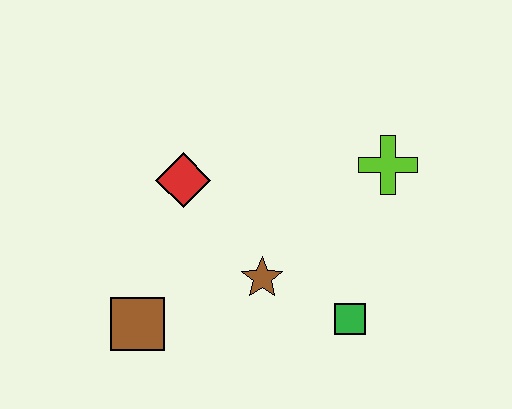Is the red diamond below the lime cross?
Yes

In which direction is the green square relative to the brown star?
The green square is to the right of the brown star.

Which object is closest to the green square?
The brown star is closest to the green square.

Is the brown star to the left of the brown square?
No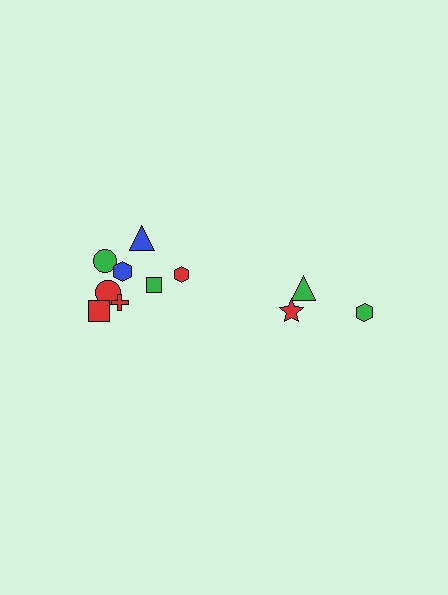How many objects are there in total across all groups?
There are 11 objects.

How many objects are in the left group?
There are 8 objects.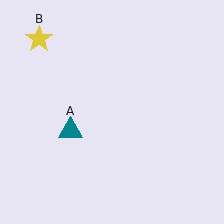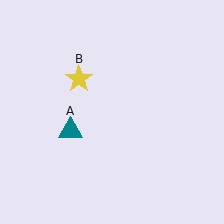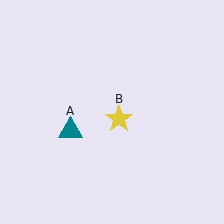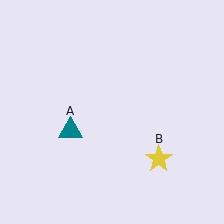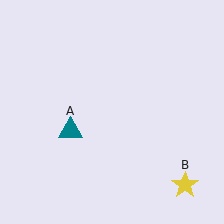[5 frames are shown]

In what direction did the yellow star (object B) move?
The yellow star (object B) moved down and to the right.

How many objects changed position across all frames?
1 object changed position: yellow star (object B).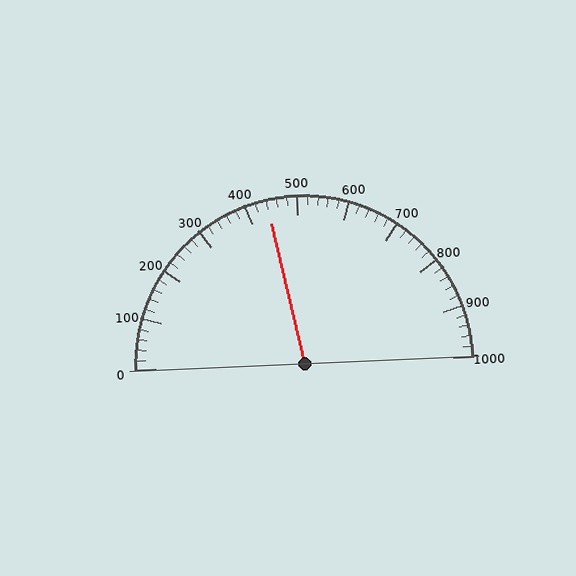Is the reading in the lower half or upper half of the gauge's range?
The reading is in the lower half of the range (0 to 1000).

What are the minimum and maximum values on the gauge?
The gauge ranges from 0 to 1000.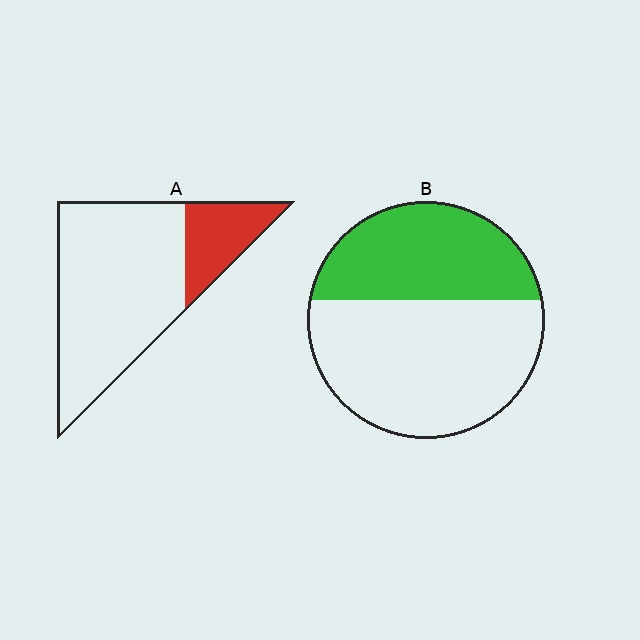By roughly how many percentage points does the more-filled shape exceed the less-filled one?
By roughly 20 percentage points (B over A).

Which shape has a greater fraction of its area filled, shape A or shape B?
Shape B.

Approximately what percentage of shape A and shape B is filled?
A is approximately 20% and B is approximately 40%.